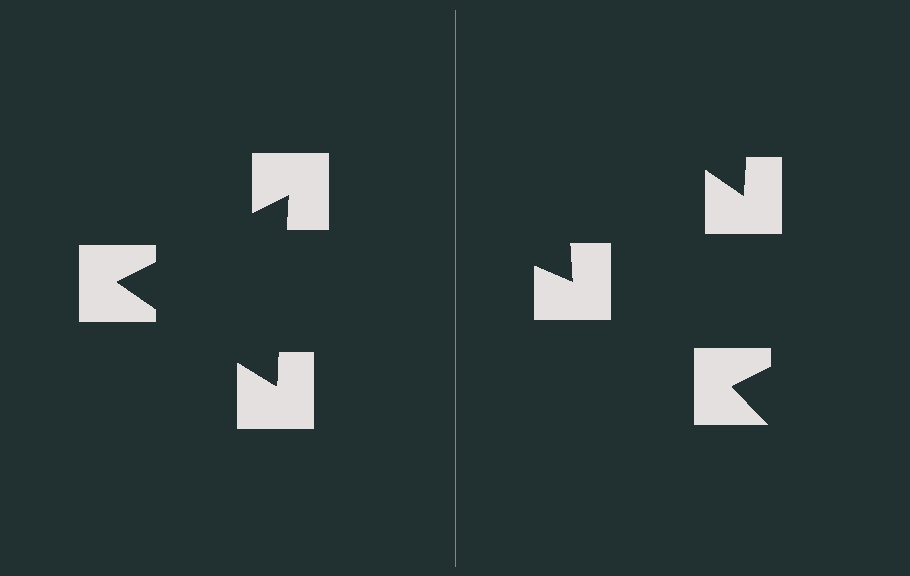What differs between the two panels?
The notched squares are positioned identically on both sides; only the wedge orientations differ. On the left they align to a triangle; on the right they are misaligned.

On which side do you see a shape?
An illusory triangle appears on the left side. On the right side the wedge cuts are rotated, so no coherent shape forms.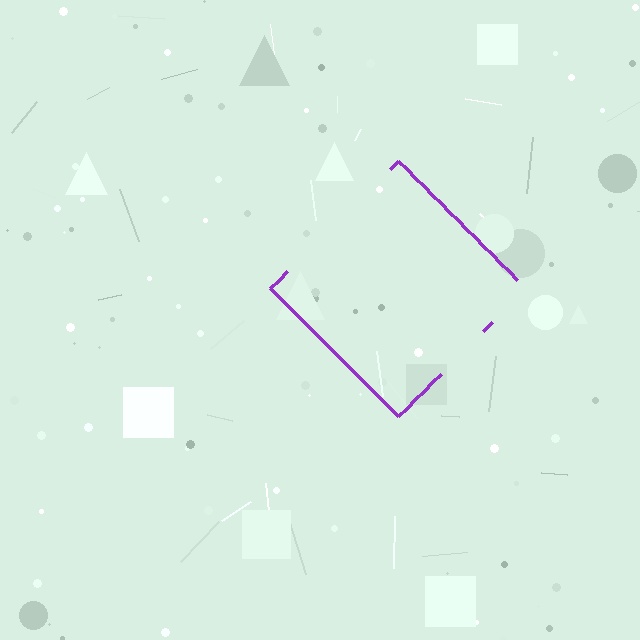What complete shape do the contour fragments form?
The contour fragments form a diamond.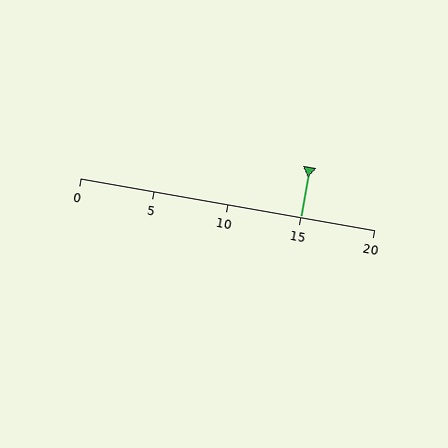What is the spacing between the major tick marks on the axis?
The major ticks are spaced 5 apart.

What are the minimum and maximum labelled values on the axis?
The axis runs from 0 to 20.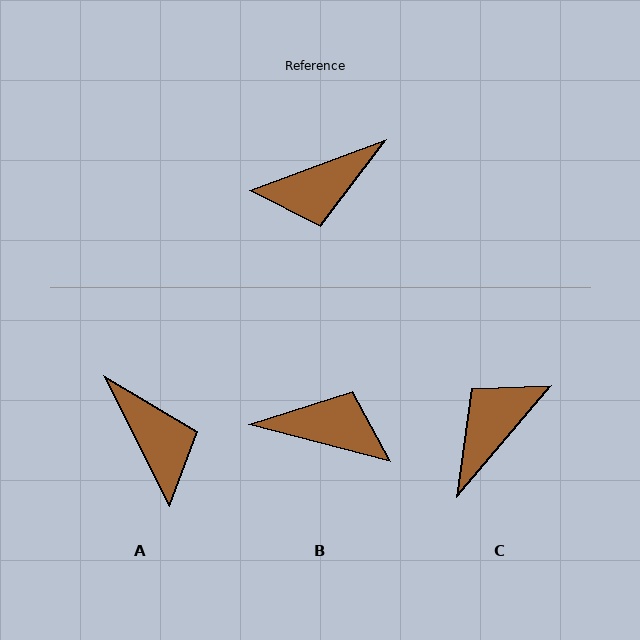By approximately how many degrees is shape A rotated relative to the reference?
Approximately 97 degrees counter-clockwise.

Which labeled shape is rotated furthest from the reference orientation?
C, about 151 degrees away.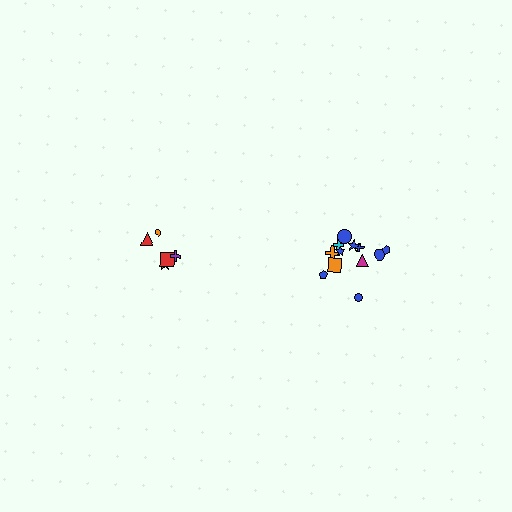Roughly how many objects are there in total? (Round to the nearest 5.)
Roughly 15 objects in total.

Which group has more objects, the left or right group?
The right group.